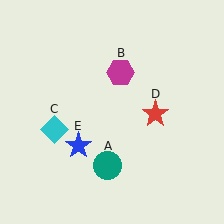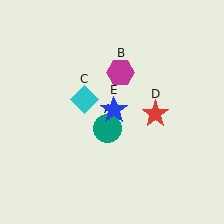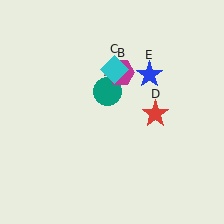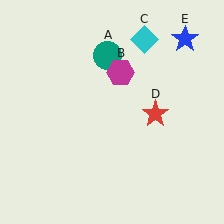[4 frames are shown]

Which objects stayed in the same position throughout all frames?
Magenta hexagon (object B) and red star (object D) remained stationary.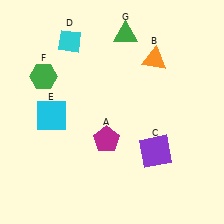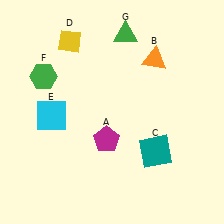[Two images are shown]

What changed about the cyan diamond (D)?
In Image 1, D is cyan. In Image 2, it changed to yellow.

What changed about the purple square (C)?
In Image 1, C is purple. In Image 2, it changed to teal.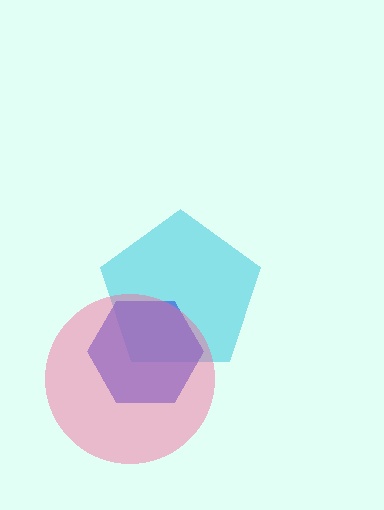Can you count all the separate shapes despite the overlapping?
Yes, there are 3 separate shapes.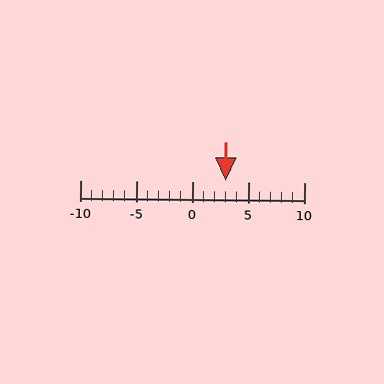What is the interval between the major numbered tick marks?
The major tick marks are spaced 5 units apart.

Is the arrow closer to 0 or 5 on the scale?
The arrow is closer to 5.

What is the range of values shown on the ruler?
The ruler shows values from -10 to 10.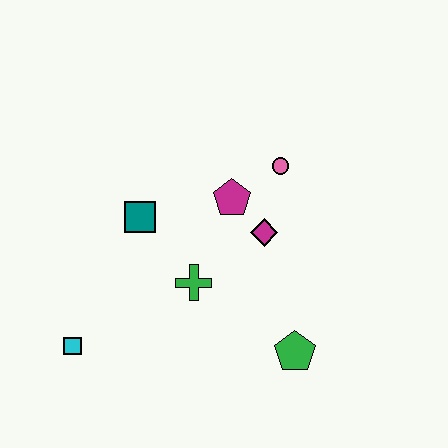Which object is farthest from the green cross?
The pink circle is farthest from the green cross.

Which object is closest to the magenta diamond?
The magenta pentagon is closest to the magenta diamond.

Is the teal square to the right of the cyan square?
Yes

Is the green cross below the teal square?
Yes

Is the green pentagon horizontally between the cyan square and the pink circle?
No